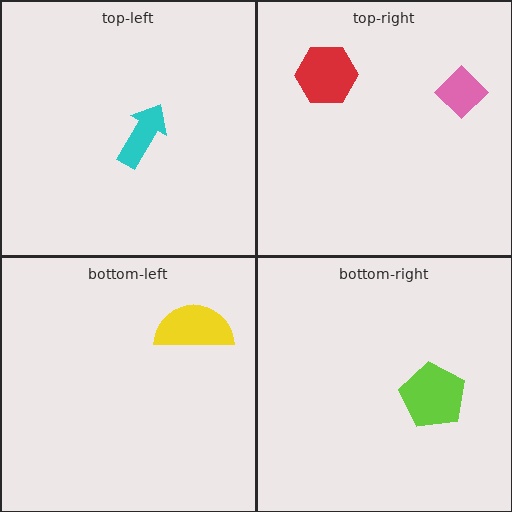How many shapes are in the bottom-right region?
1.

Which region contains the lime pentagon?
The bottom-right region.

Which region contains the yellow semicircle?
The bottom-left region.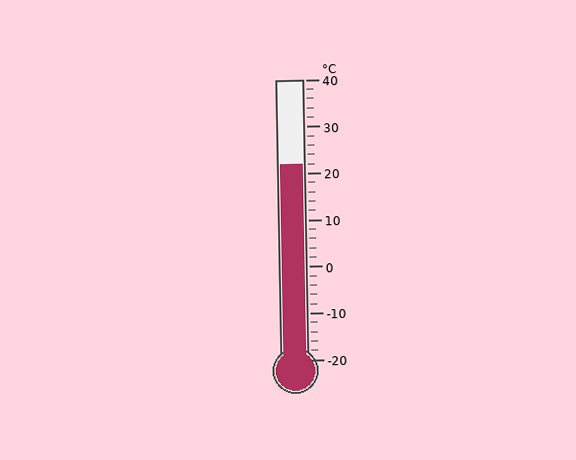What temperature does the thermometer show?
The thermometer shows approximately 22°C.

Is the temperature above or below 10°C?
The temperature is above 10°C.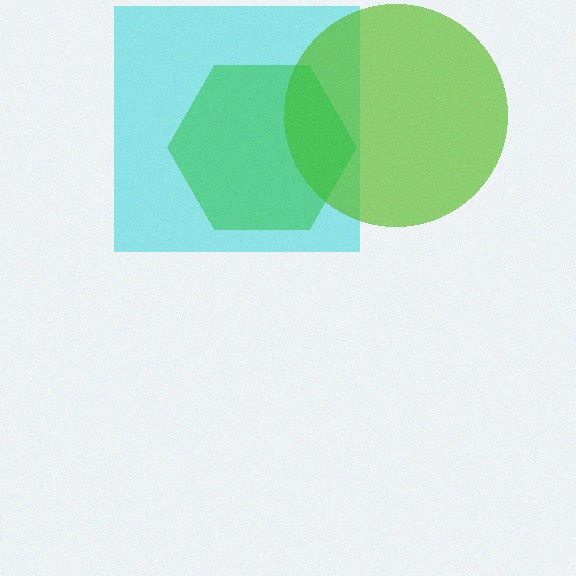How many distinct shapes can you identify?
There are 3 distinct shapes: a cyan square, a lime circle, a green hexagon.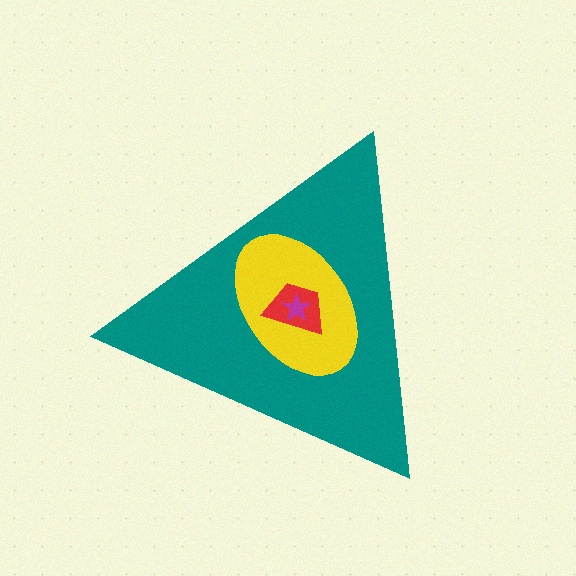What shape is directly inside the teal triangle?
The yellow ellipse.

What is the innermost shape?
The magenta star.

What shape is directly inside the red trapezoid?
The magenta star.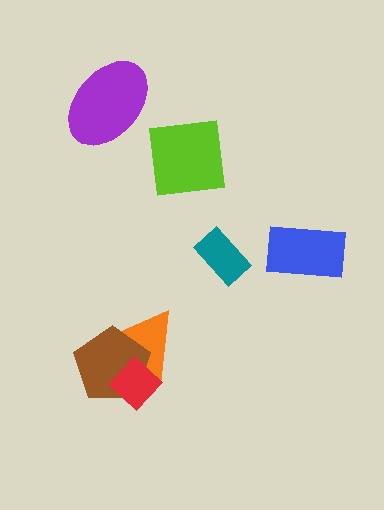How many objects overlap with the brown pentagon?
2 objects overlap with the brown pentagon.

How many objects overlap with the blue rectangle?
0 objects overlap with the blue rectangle.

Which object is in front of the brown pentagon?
The red diamond is in front of the brown pentagon.